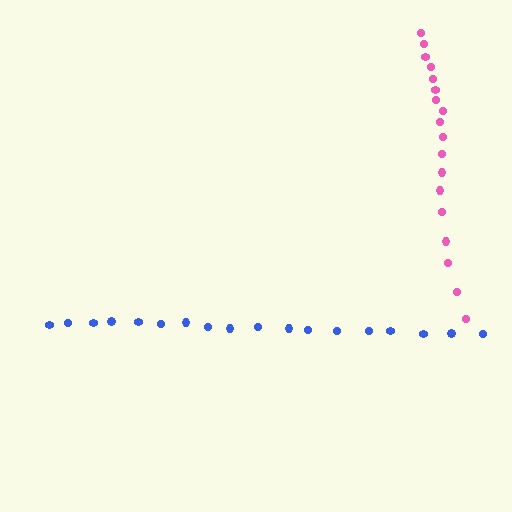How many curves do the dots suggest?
There are 2 distinct paths.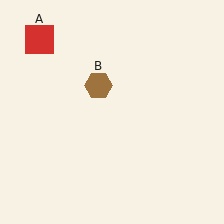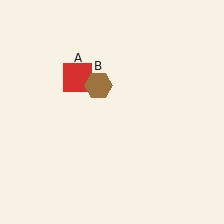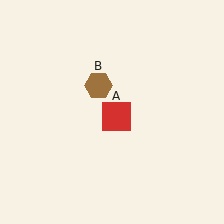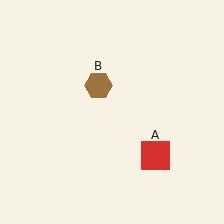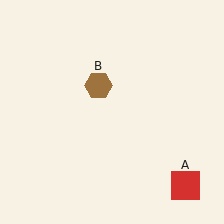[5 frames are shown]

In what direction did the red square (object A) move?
The red square (object A) moved down and to the right.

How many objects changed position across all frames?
1 object changed position: red square (object A).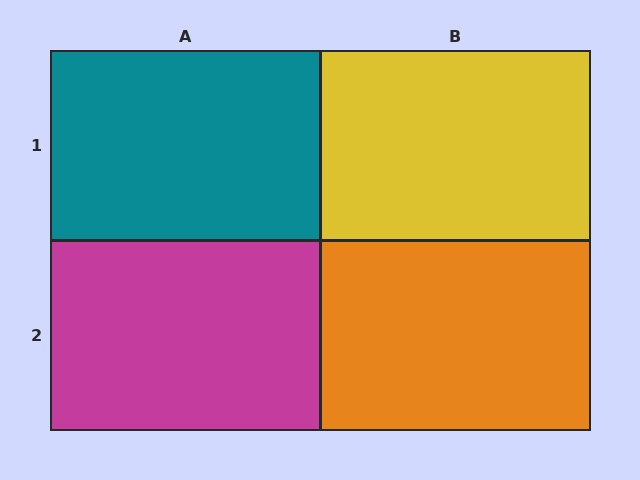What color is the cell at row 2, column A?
Magenta.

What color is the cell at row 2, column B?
Orange.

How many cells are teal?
1 cell is teal.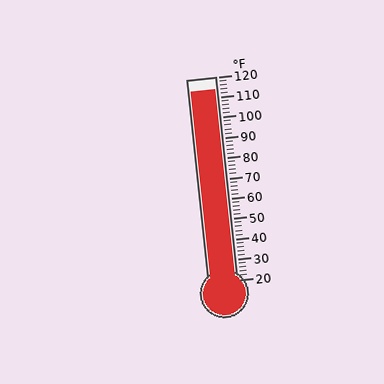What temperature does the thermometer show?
The thermometer shows approximately 114°F.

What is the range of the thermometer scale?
The thermometer scale ranges from 20°F to 120°F.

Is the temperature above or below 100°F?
The temperature is above 100°F.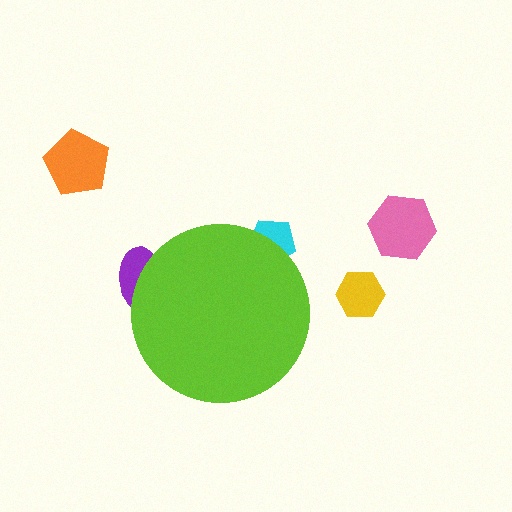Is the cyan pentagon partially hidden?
Yes, the cyan pentagon is partially hidden behind the lime circle.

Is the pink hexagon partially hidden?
No, the pink hexagon is fully visible.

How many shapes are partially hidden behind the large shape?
2 shapes are partially hidden.